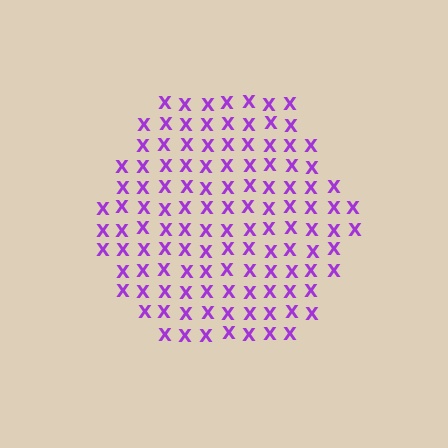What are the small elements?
The small elements are letter X's.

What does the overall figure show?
The overall figure shows a hexagon.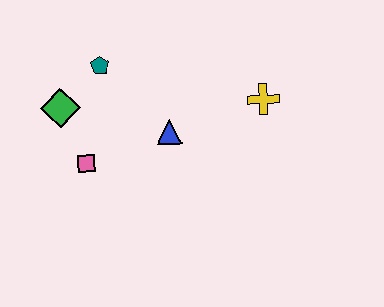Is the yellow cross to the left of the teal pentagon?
No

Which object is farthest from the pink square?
The yellow cross is farthest from the pink square.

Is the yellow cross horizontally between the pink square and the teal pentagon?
No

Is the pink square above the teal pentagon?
No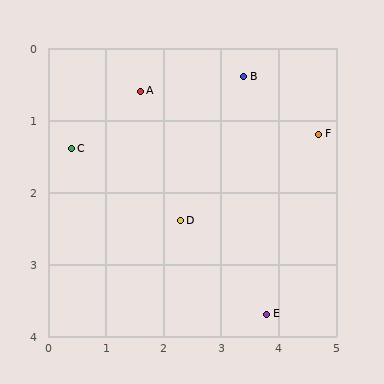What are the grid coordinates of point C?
Point C is at approximately (0.4, 1.4).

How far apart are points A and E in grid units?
Points A and E are about 3.8 grid units apart.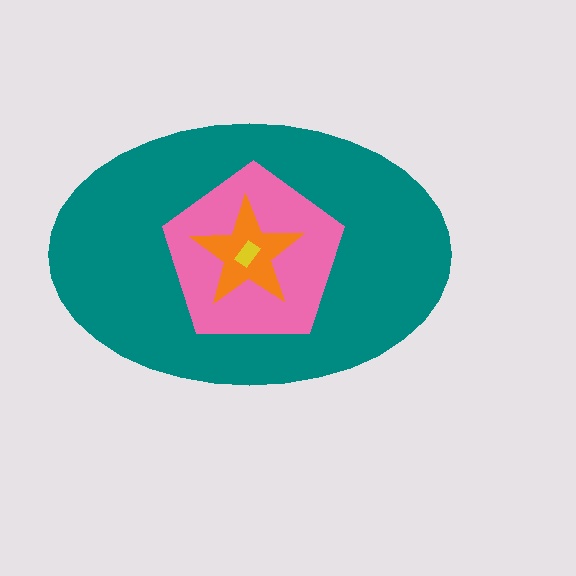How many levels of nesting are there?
4.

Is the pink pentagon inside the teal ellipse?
Yes.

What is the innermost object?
The yellow rectangle.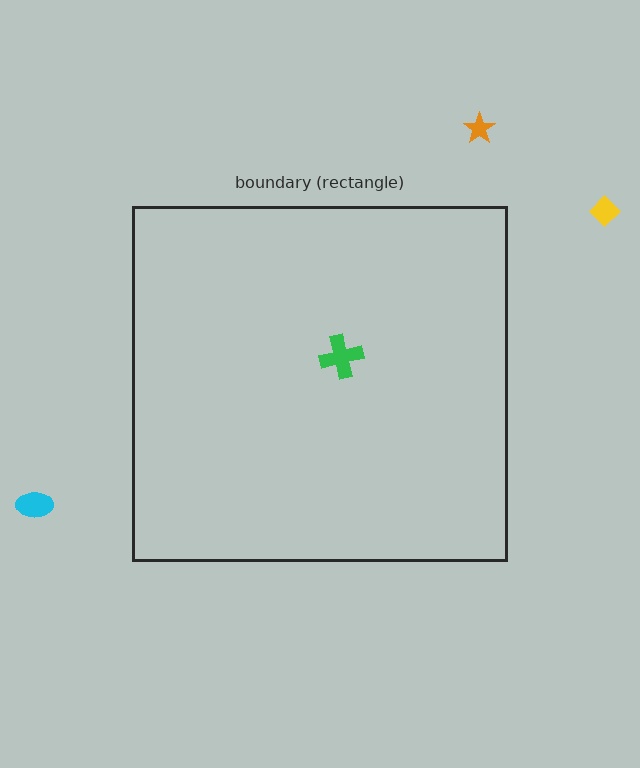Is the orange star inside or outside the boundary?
Outside.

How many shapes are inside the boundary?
1 inside, 3 outside.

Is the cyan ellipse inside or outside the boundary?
Outside.